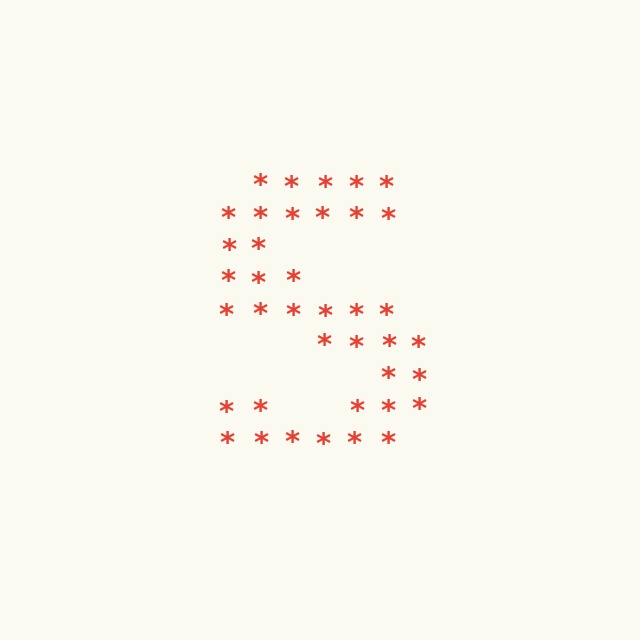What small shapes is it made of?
It is made of small asterisks.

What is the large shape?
The large shape is the letter S.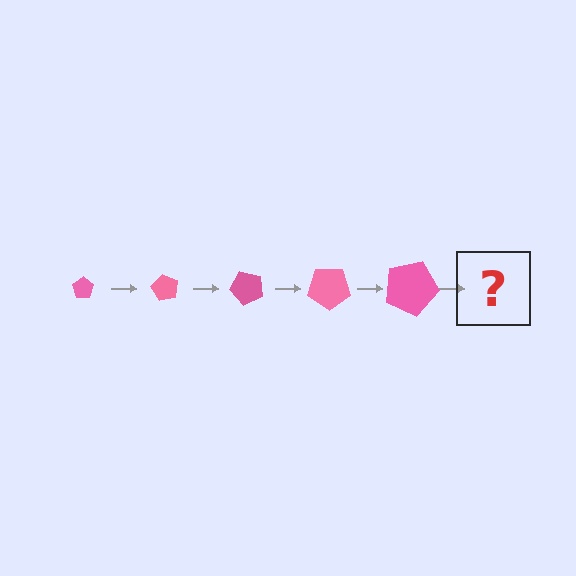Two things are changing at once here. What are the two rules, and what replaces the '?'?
The two rules are that the pentagon grows larger each step and it rotates 60 degrees each step. The '?' should be a pentagon, larger than the previous one and rotated 300 degrees from the start.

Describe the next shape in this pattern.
It should be a pentagon, larger than the previous one and rotated 300 degrees from the start.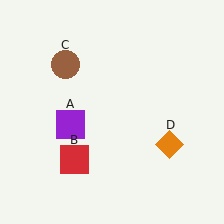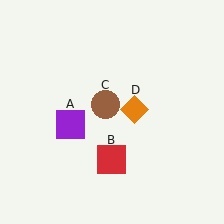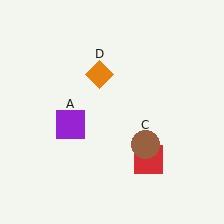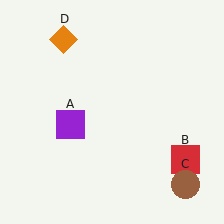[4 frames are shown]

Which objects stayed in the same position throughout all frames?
Purple square (object A) remained stationary.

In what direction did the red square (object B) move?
The red square (object B) moved right.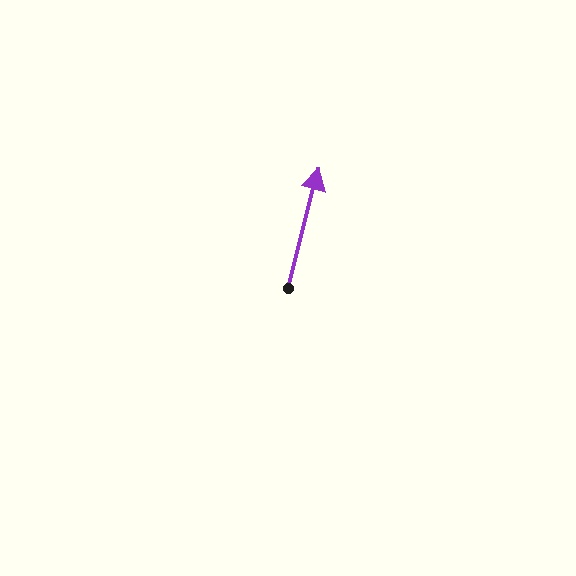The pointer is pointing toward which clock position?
Roughly 12 o'clock.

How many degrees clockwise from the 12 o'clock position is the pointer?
Approximately 14 degrees.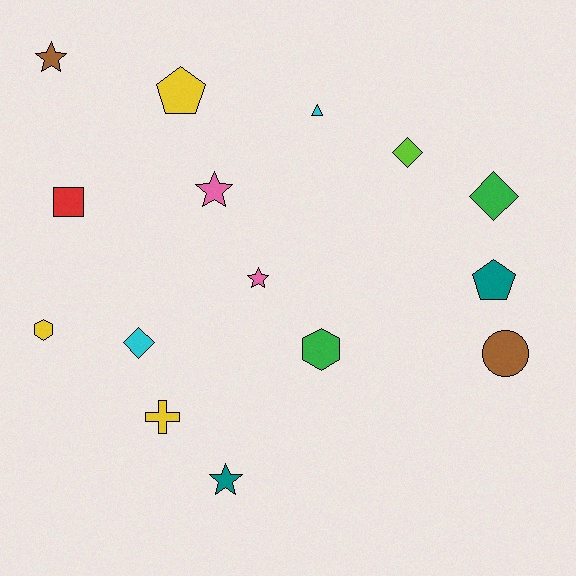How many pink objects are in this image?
There are 2 pink objects.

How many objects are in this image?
There are 15 objects.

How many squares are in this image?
There is 1 square.